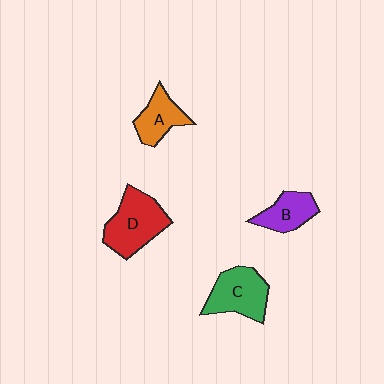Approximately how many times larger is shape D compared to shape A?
Approximately 1.6 times.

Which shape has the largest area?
Shape D (red).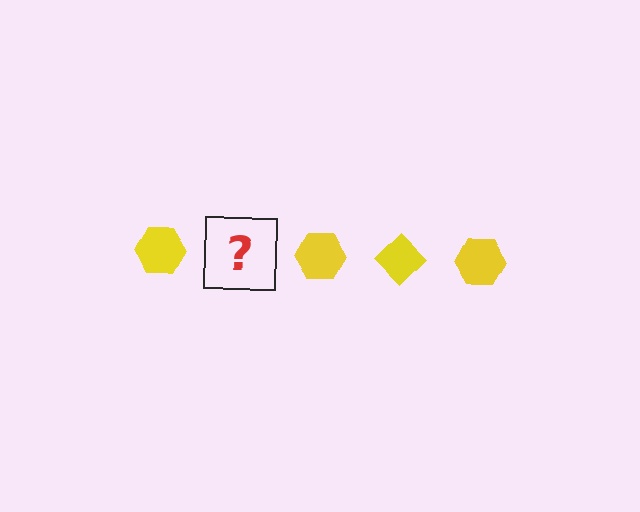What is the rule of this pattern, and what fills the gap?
The rule is that the pattern cycles through hexagon, diamond shapes in yellow. The gap should be filled with a yellow diamond.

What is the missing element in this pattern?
The missing element is a yellow diamond.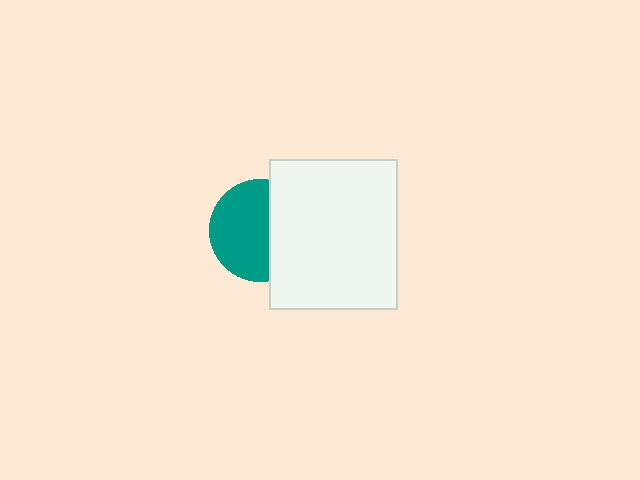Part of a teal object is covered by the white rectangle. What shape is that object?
It is a circle.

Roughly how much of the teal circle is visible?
About half of it is visible (roughly 61%).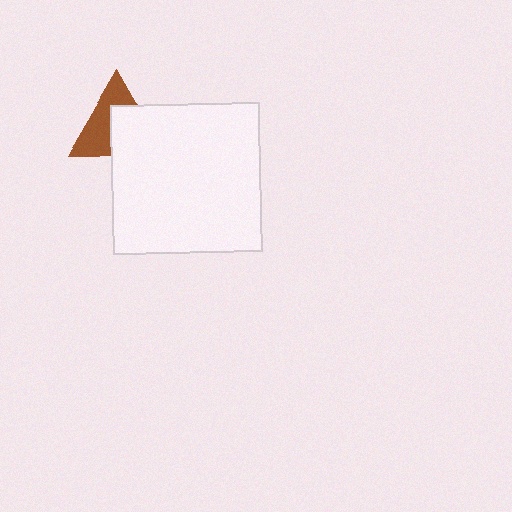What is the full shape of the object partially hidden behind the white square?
The partially hidden object is a brown triangle.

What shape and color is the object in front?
The object in front is a white square.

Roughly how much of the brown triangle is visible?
About half of it is visible (roughly 50%).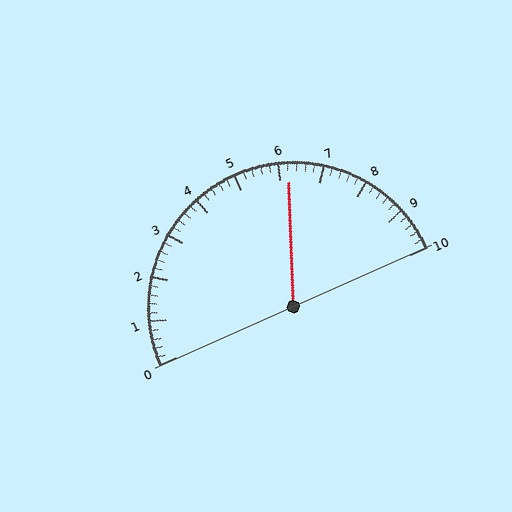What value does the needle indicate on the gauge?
The needle indicates approximately 6.2.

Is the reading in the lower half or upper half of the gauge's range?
The reading is in the upper half of the range (0 to 10).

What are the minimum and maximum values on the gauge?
The gauge ranges from 0 to 10.